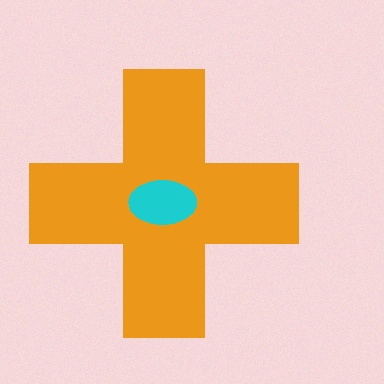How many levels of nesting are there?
2.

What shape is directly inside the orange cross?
The cyan ellipse.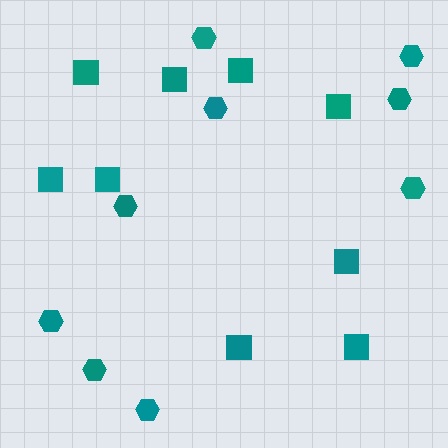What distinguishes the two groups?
There are 2 groups: one group of squares (9) and one group of hexagons (9).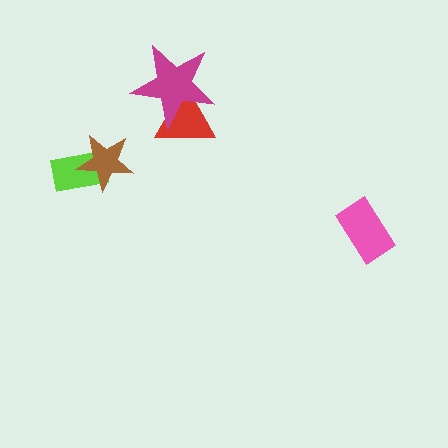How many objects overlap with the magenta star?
1 object overlaps with the magenta star.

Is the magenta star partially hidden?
No, no other shape covers it.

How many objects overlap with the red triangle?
1 object overlaps with the red triangle.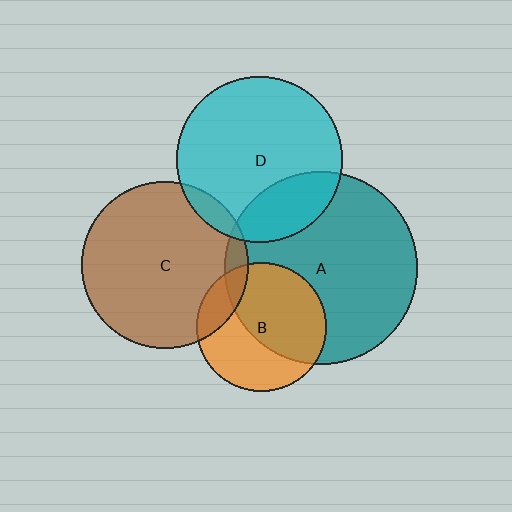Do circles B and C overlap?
Yes.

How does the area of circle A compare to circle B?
Approximately 2.2 times.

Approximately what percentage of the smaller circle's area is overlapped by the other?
Approximately 15%.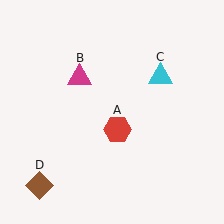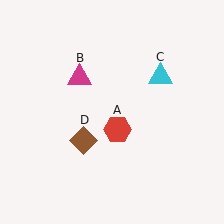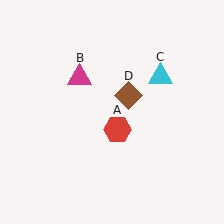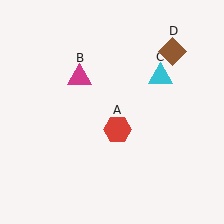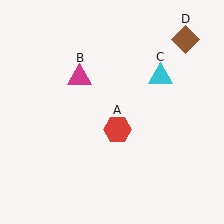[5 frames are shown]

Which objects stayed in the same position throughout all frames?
Red hexagon (object A) and magenta triangle (object B) and cyan triangle (object C) remained stationary.